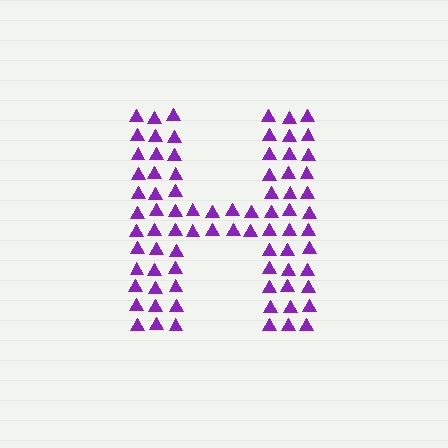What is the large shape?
The large shape is the letter H.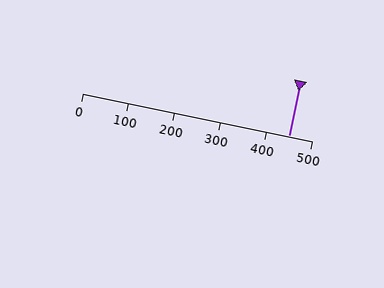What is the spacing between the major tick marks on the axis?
The major ticks are spaced 100 apart.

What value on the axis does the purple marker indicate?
The marker indicates approximately 450.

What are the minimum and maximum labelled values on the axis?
The axis runs from 0 to 500.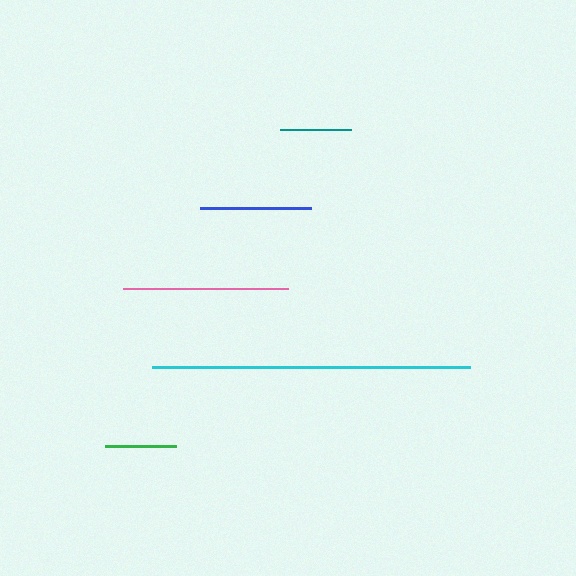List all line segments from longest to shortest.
From longest to shortest: cyan, pink, blue, green, teal.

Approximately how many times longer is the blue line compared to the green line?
The blue line is approximately 1.6 times the length of the green line.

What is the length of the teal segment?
The teal segment is approximately 71 pixels long.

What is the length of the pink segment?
The pink segment is approximately 165 pixels long.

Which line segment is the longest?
The cyan line is the longest at approximately 318 pixels.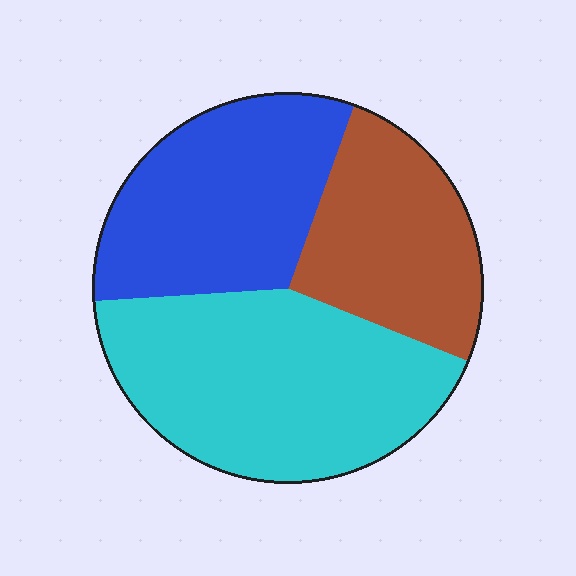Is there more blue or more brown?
Blue.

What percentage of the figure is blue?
Blue covers roughly 30% of the figure.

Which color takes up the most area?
Cyan, at roughly 45%.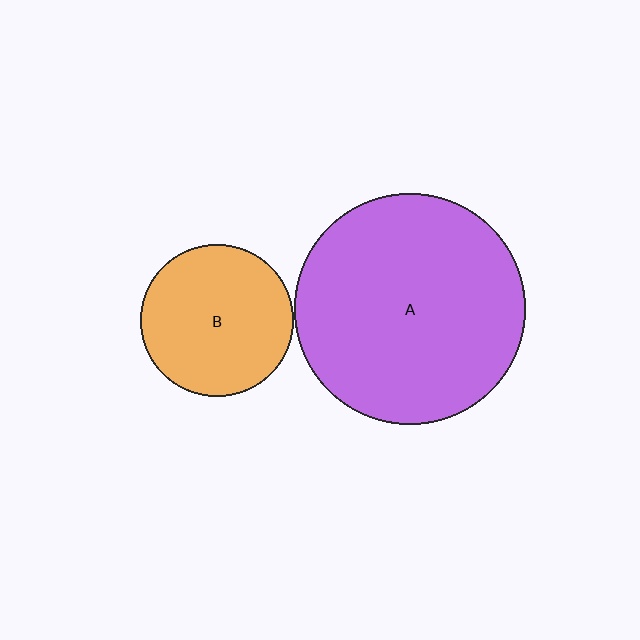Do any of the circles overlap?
No, none of the circles overlap.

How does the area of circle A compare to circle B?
Approximately 2.3 times.